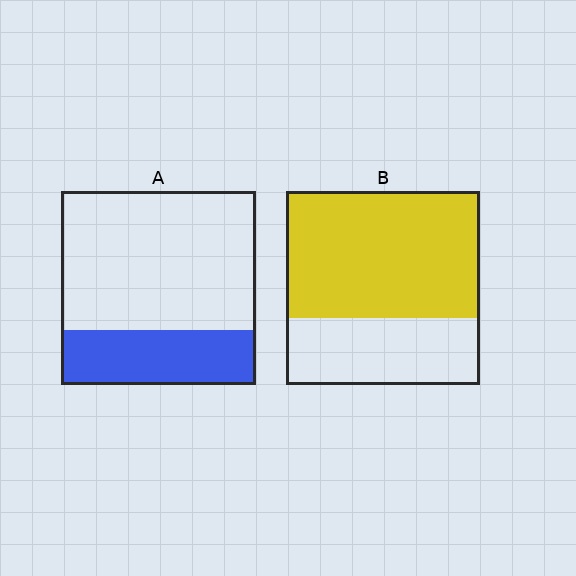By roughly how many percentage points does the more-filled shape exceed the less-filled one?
By roughly 35 percentage points (B over A).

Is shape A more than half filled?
No.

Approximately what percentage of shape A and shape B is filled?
A is approximately 30% and B is approximately 65%.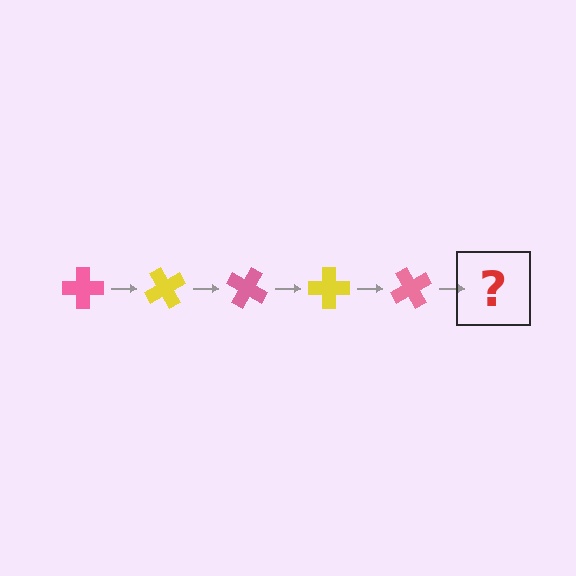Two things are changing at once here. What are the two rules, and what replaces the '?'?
The two rules are that it rotates 60 degrees each step and the color cycles through pink and yellow. The '?' should be a yellow cross, rotated 300 degrees from the start.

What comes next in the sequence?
The next element should be a yellow cross, rotated 300 degrees from the start.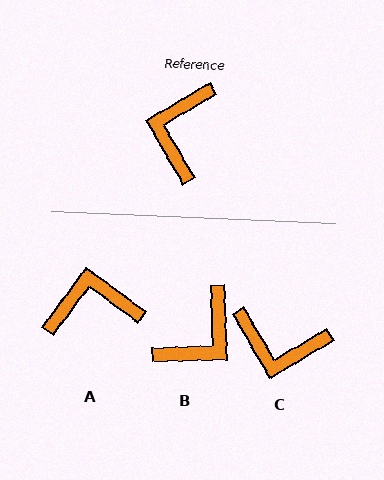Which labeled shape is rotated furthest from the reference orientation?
B, about 152 degrees away.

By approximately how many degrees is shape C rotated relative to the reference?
Approximately 90 degrees counter-clockwise.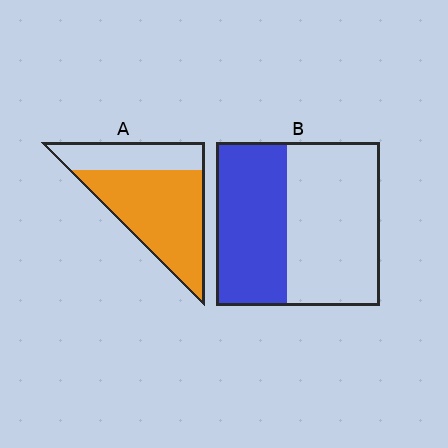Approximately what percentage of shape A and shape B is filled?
A is approximately 70% and B is approximately 45%.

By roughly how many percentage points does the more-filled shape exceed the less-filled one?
By roughly 25 percentage points (A over B).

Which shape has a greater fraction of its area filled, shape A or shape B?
Shape A.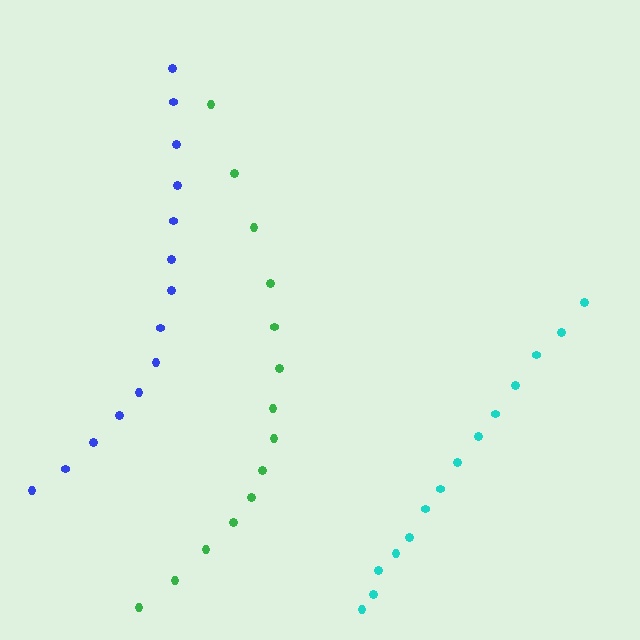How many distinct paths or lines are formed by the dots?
There are 3 distinct paths.